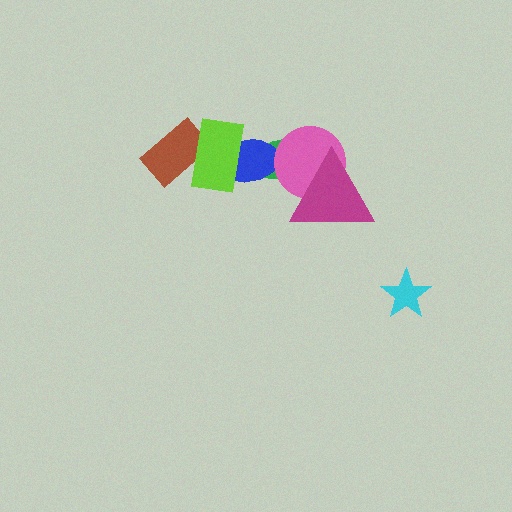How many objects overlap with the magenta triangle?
2 objects overlap with the magenta triangle.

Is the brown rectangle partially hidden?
Yes, it is partially covered by another shape.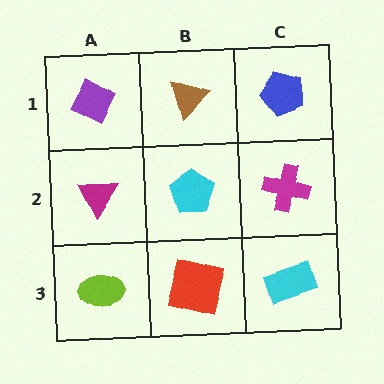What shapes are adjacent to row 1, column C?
A magenta cross (row 2, column C), a brown triangle (row 1, column B).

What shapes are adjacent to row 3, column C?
A magenta cross (row 2, column C), a red square (row 3, column B).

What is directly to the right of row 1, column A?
A brown triangle.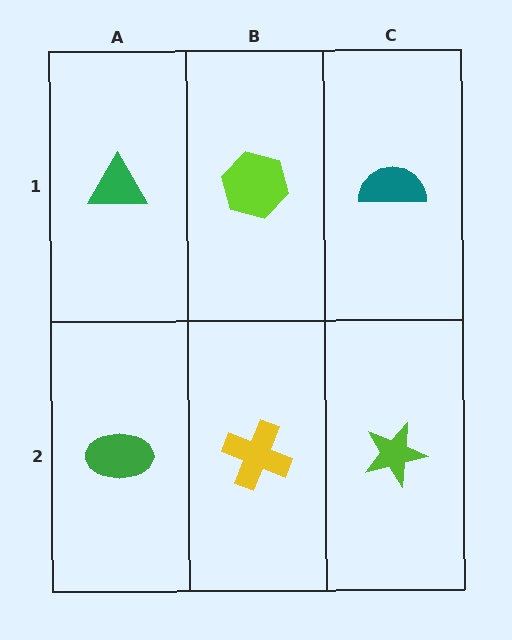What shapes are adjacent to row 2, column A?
A green triangle (row 1, column A), a yellow cross (row 2, column B).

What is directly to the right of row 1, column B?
A teal semicircle.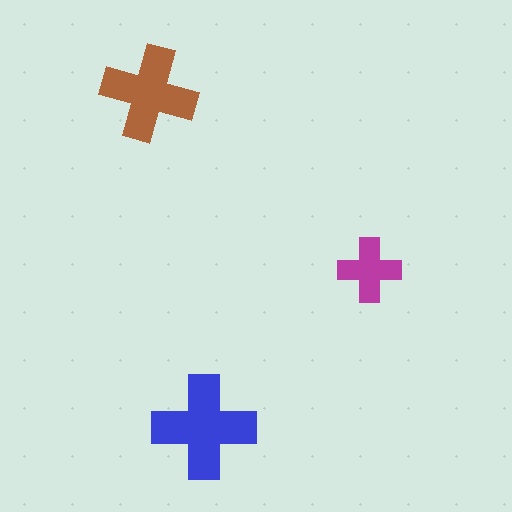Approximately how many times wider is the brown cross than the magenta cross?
About 1.5 times wider.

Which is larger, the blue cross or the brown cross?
The blue one.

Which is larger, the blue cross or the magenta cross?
The blue one.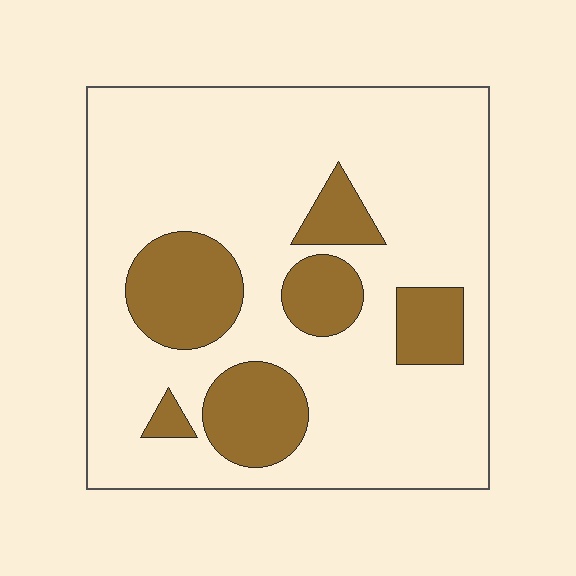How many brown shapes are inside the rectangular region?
6.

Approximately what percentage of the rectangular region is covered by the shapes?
Approximately 20%.